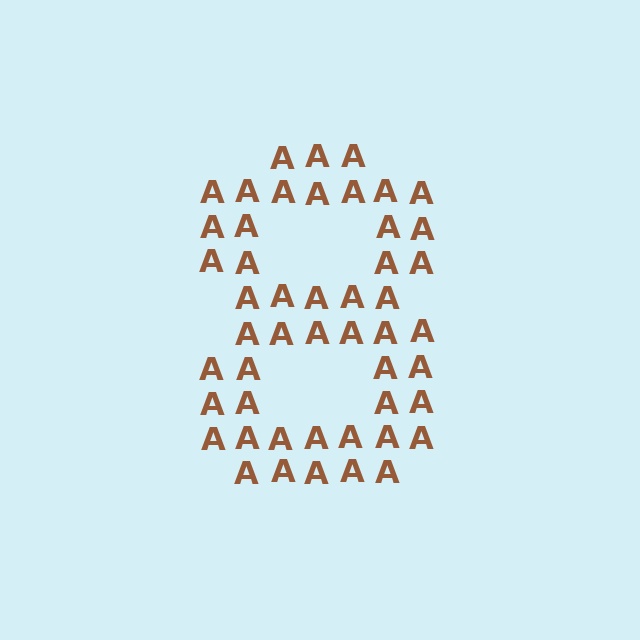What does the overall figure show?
The overall figure shows the digit 8.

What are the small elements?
The small elements are letter A's.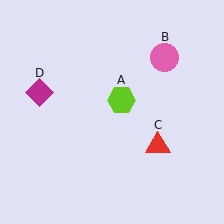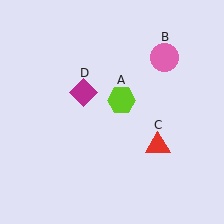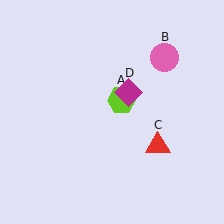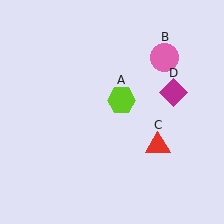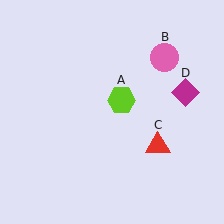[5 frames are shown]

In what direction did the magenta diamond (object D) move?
The magenta diamond (object D) moved right.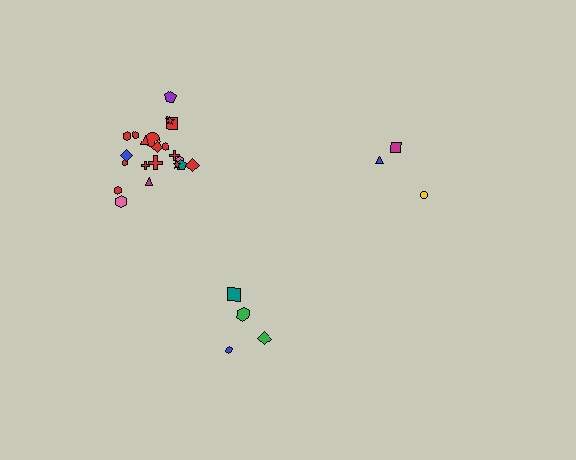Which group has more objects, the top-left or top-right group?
The top-left group.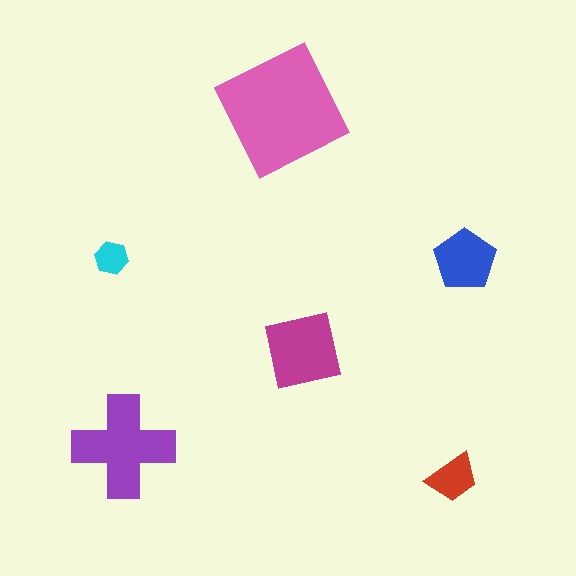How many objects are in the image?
There are 6 objects in the image.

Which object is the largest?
The pink square.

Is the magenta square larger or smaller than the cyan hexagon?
Larger.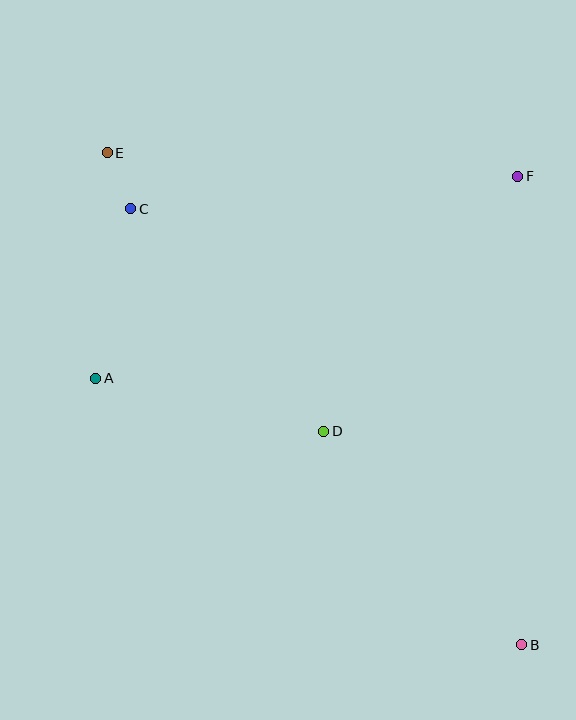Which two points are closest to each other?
Points C and E are closest to each other.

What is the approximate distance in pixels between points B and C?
The distance between B and C is approximately 586 pixels.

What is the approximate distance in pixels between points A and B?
The distance between A and B is approximately 503 pixels.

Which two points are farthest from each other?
Points B and E are farthest from each other.